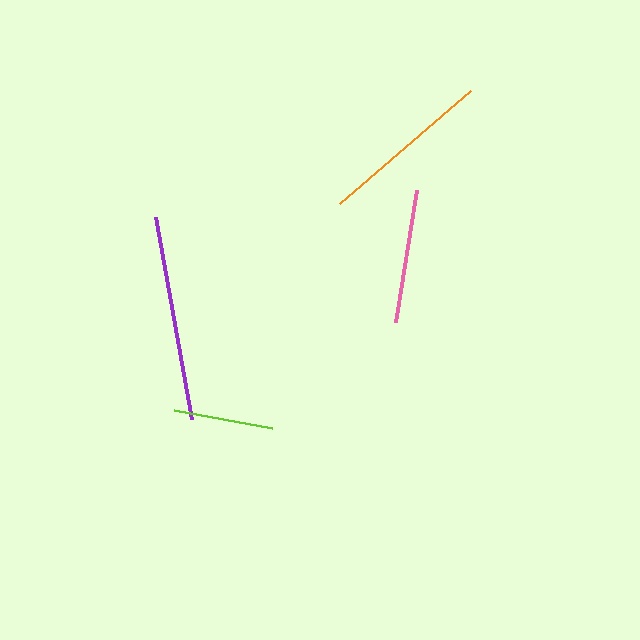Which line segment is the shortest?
The lime line is the shortest at approximately 100 pixels.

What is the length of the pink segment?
The pink segment is approximately 133 pixels long.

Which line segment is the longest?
The purple line is the longest at approximately 206 pixels.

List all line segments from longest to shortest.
From longest to shortest: purple, orange, pink, lime.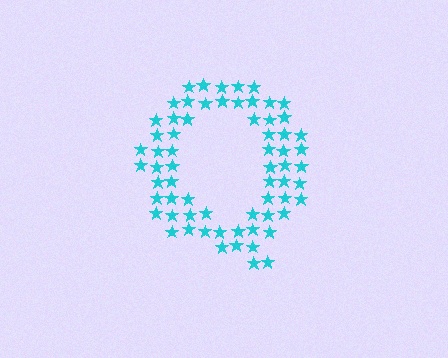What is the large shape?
The large shape is the letter Q.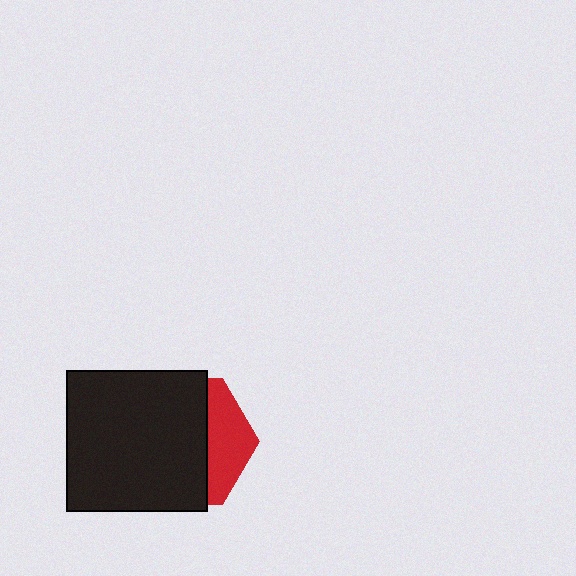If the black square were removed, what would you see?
You would see the complete red hexagon.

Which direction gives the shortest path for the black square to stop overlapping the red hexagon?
Moving left gives the shortest separation.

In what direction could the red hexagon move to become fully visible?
The red hexagon could move right. That would shift it out from behind the black square entirely.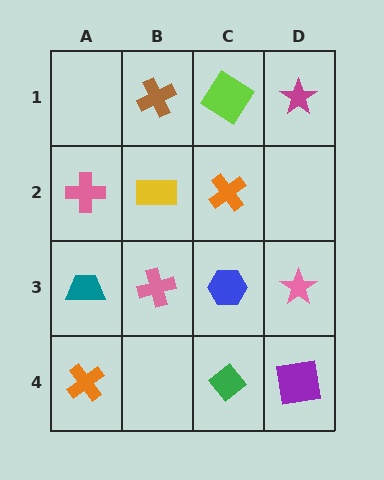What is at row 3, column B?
A pink cross.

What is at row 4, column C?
A green diamond.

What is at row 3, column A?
A teal trapezoid.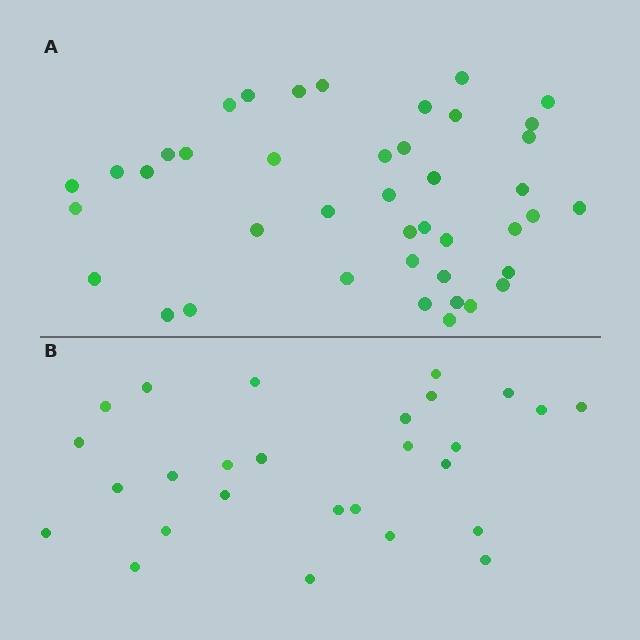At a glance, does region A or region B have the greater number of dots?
Region A (the top region) has more dots.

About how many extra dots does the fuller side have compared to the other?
Region A has approximately 15 more dots than region B.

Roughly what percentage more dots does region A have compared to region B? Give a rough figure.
About 55% more.